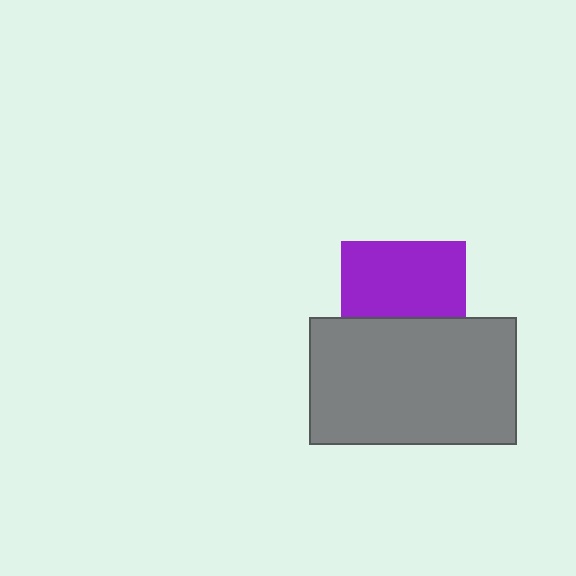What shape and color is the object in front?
The object in front is a gray rectangle.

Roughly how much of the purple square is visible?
About half of it is visible (roughly 61%).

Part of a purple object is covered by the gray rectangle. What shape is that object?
It is a square.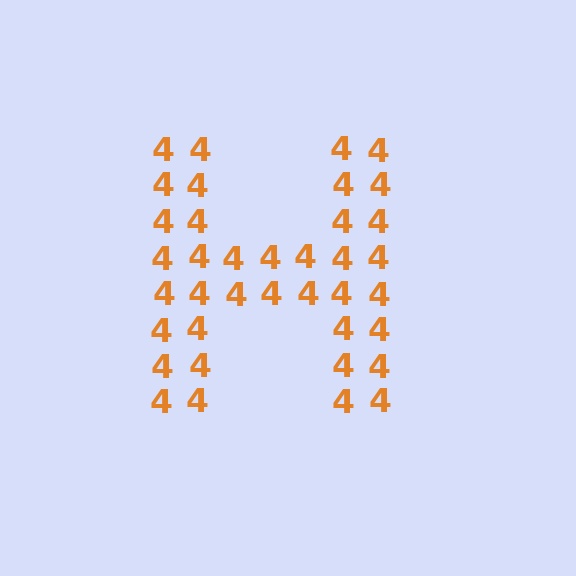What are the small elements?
The small elements are digit 4's.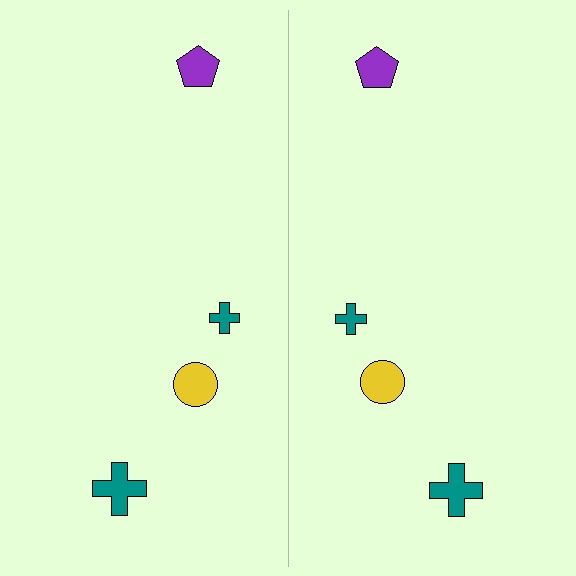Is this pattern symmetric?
Yes, this pattern has bilateral (reflection) symmetry.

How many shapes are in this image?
There are 8 shapes in this image.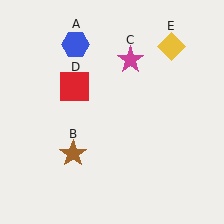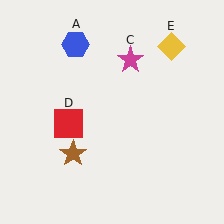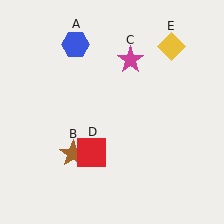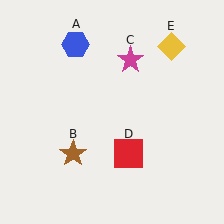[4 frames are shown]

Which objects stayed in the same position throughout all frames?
Blue hexagon (object A) and brown star (object B) and magenta star (object C) and yellow diamond (object E) remained stationary.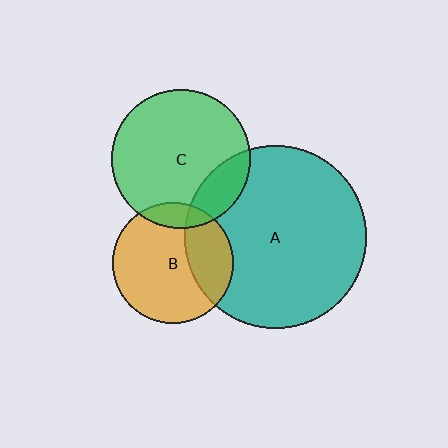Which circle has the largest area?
Circle A (teal).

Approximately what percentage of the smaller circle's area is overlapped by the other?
Approximately 30%.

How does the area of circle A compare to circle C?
Approximately 1.7 times.